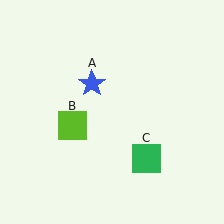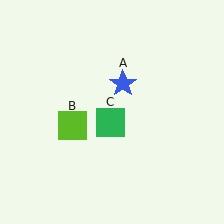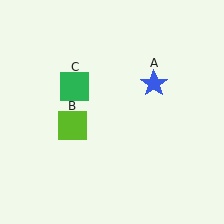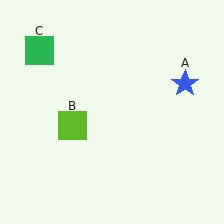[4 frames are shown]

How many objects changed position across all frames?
2 objects changed position: blue star (object A), green square (object C).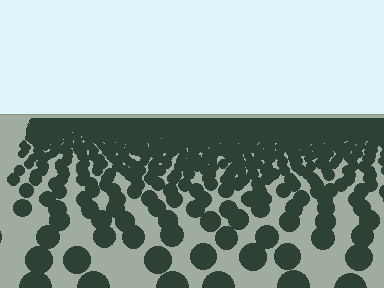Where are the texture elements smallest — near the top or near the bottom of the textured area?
Near the top.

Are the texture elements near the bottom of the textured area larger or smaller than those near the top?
Larger. Near the bottom, elements are closer to the viewer and appear at a bigger on-screen size.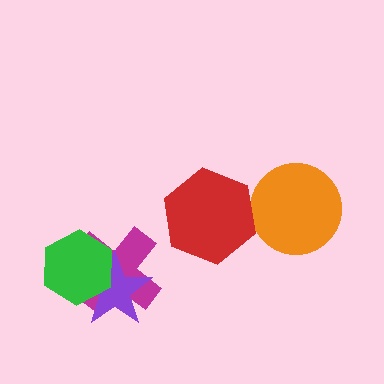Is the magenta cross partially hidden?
Yes, it is partially covered by another shape.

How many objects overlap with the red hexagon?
0 objects overlap with the red hexagon.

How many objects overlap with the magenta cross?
2 objects overlap with the magenta cross.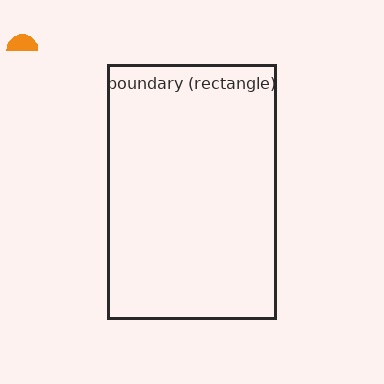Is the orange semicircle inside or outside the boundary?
Outside.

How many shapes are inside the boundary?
0 inside, 1 outside.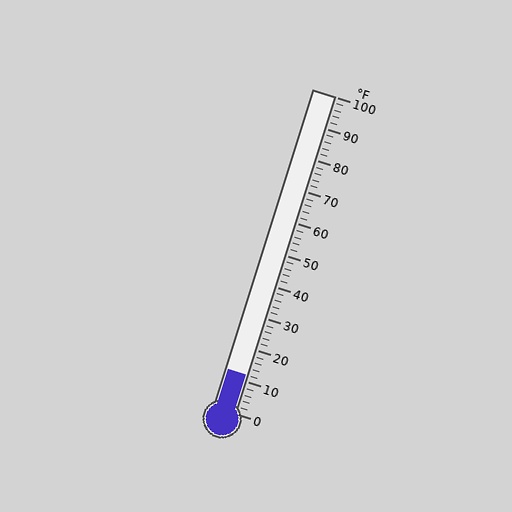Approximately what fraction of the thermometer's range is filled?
The thermometer is filled to approximately 10% of its range.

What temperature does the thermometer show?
The thermometer shows approximately 12°F.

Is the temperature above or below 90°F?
The temperature is below 90°F.